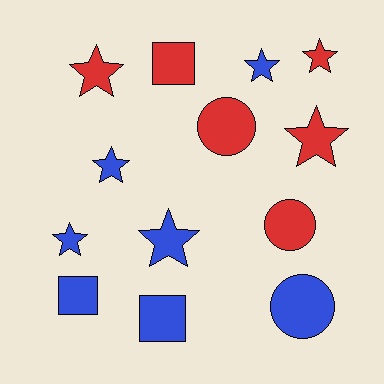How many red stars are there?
There are 3 red stars.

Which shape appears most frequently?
Star, with 7 objects.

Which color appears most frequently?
Blue, with 7 objects.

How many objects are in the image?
There are 13 objects.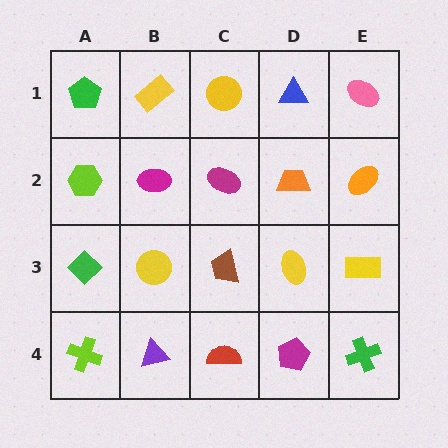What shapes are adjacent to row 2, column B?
A yellow rectangle (row 1, column B), a yellow circle (row 3, column B), a lime hexagon (row 2, column A), a magenta ellipse (row 2, column C).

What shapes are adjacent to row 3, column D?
An orange trapezoid (row 2, column D), a magenta pentagon (row 4, column D), a brown trapezoid (row 3, column C), a yellow rectangle (row 3, column E).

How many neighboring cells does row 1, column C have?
3.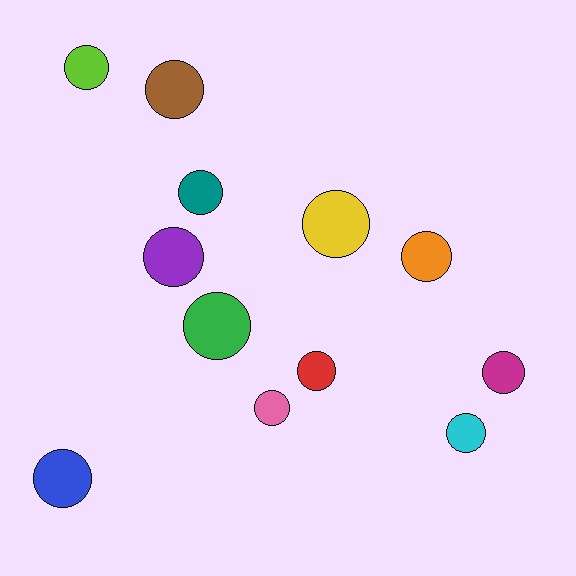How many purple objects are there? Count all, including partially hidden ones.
There is 1 purple object.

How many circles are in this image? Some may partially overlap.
There are 12 circles.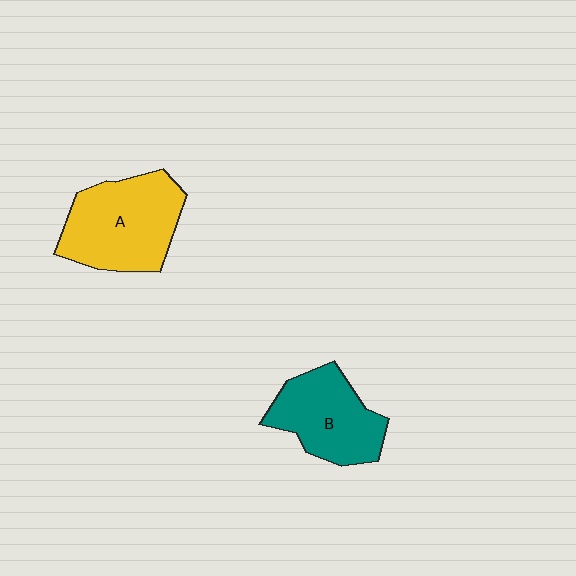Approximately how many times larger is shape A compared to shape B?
Approximately 1.2 times.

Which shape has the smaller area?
Shape B (teal).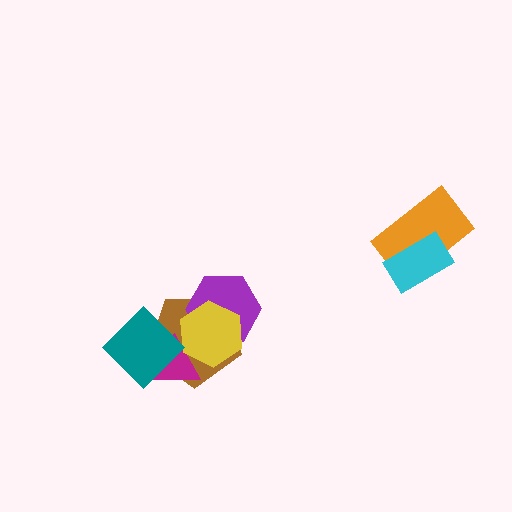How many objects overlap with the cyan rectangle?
1 object overlaps with the cyan rectangle.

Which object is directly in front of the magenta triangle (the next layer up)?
The yellow hexagon is directly in front of the magenta triangle.